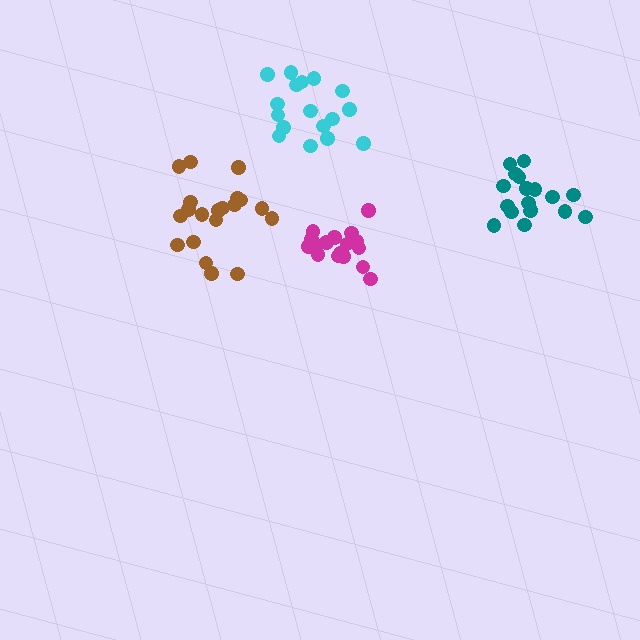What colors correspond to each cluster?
The clusters are colored: magenta, cyan, brown, teal.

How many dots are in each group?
Group 1: 18 dots, Group 2: 17 dots, Group 3: 20 dots, Group 4: 18 dots (73 total).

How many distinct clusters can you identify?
There are 4 distinct clusters.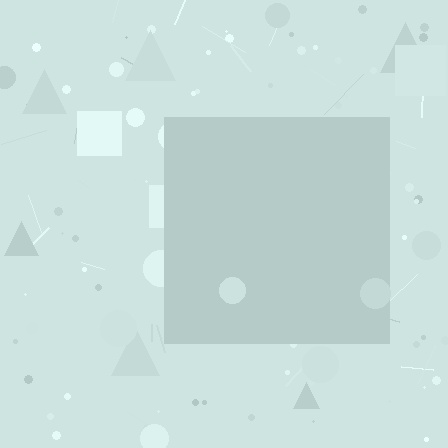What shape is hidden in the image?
A square is hidden in the image.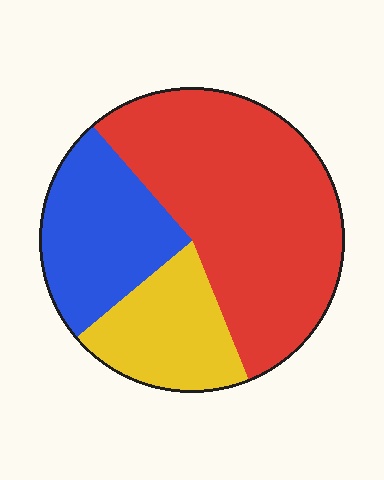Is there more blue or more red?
Red.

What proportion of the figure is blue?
Blue takes up between a sixth and a third of the figure.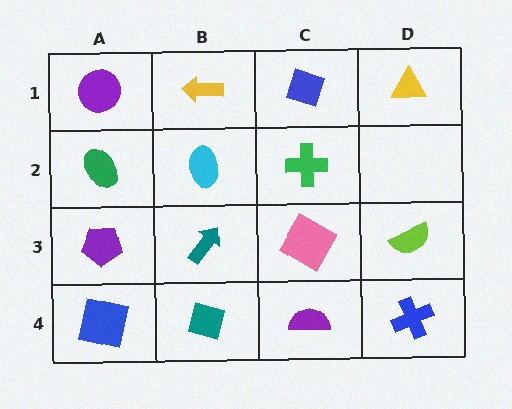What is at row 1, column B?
A yellow arrow.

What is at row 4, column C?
A purple semicircle.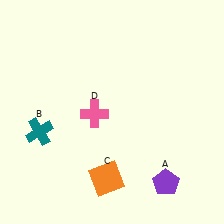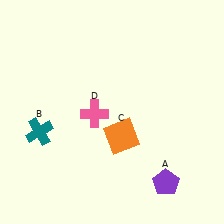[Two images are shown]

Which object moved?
The orange square (C) moved up.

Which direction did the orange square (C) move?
The orange square (C) moved up.